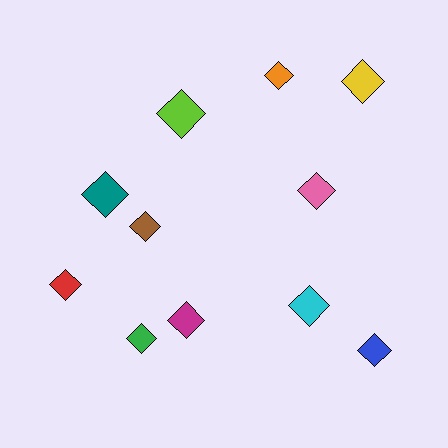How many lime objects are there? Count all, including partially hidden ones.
There is 1 lime object.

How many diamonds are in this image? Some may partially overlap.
There are 11 diamonds.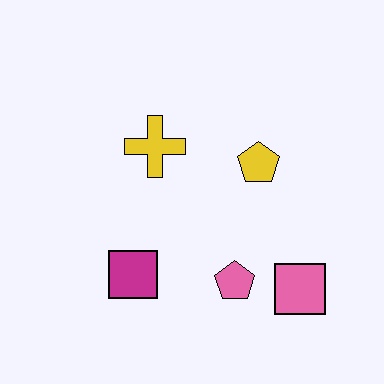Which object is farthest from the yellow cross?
The pink square is farthest from the yellow cross.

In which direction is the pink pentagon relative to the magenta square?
The pink pentagon is to the right of the magenta square.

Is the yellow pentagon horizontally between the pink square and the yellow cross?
Yes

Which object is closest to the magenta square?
The pink pentagon is closest to the magenta square.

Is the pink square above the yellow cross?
No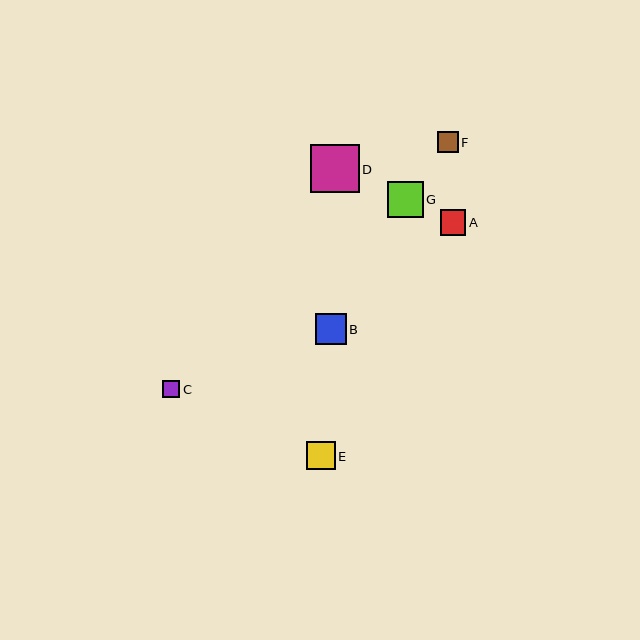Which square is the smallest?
Square C is the smallest with a size of approximately 17 pixels.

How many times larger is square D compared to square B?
Square D is approximately 1.6 times the size of square B.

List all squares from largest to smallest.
From largest to smallest: D, G, B, E, A, F, C.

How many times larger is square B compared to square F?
Square B is approximately 1.4 times the size of square F.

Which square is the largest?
Square D is the largest with a size of approximately 48 pixels.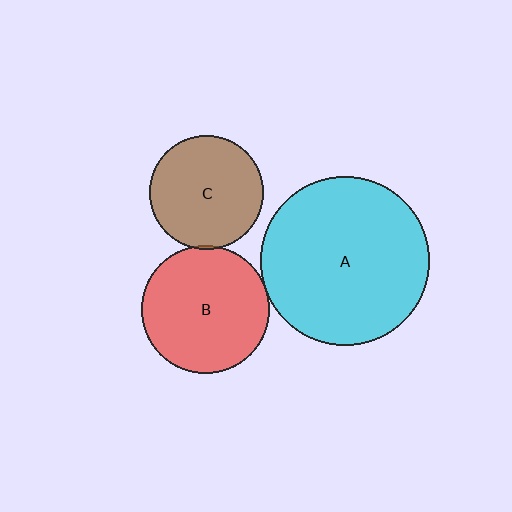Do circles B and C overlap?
Yes.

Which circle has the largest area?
Circle A (cyan).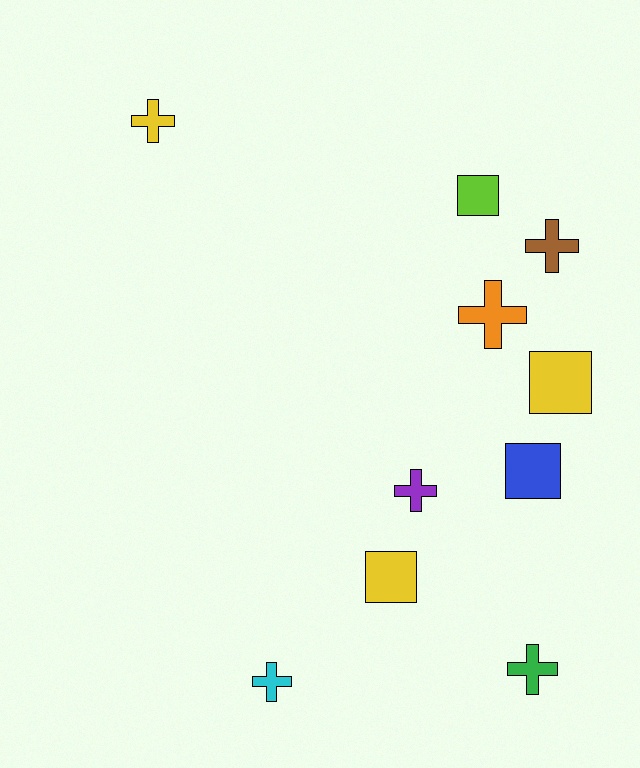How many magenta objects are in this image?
There are no magenta objects.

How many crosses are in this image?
There are 6 crosses.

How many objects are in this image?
There are 10 objects.